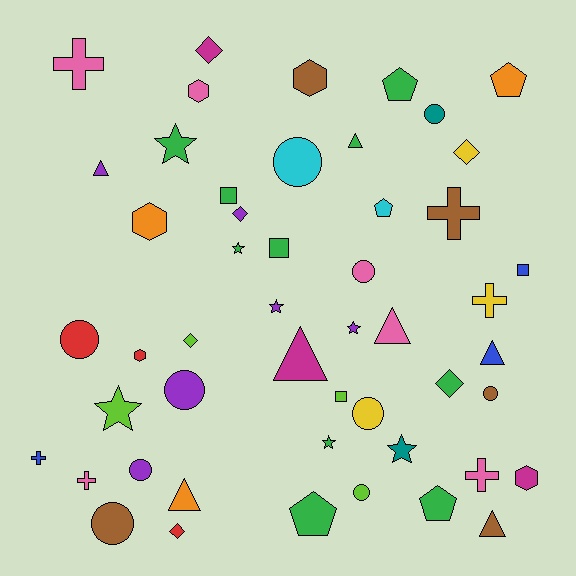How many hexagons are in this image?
There are 5 hexagons.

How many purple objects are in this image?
There are 6 purple objects.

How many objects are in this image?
There are 50 objects.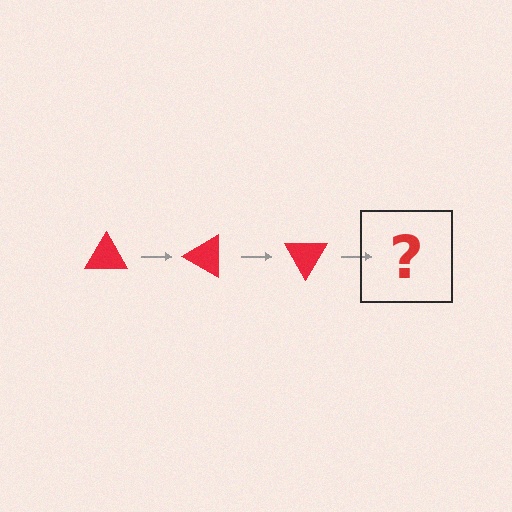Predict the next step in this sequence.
The next step is a red triangle rotated 90 degrees.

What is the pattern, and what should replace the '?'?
The pattern is that the triangle rotates 30 degrees each step. The '?' should be a red triangle rotated 90 degrees.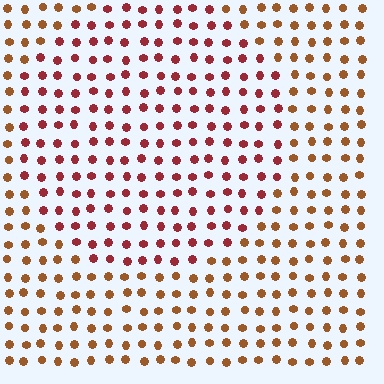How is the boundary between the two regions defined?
The boundary is defined purely by a slight shift in hue (about 33 degrees). Spacing, size, and orientation are identical on both sides.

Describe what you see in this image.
The image is filled with small brown elements in a uniform arrangement. A circle-shaped region is visible where the elements are tinted to a slightly different hue, forming a subtle color boundary.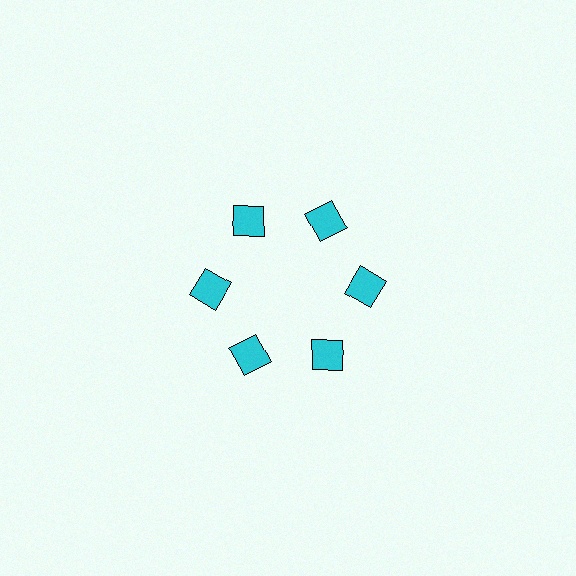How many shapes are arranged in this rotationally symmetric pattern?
There are 6 shapes, arranged in 6 groups of 1.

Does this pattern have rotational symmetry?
Yes, this pattern has 6-fold rotational symmetry. It looks the same after rotating 60 degrees around the center.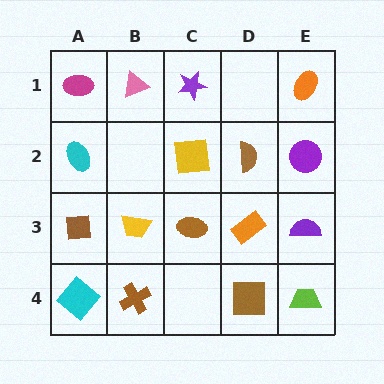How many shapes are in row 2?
4 shapes.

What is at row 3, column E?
A purple semicircle.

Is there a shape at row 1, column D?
No, that cell is empty.